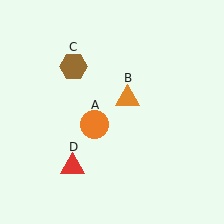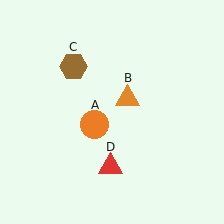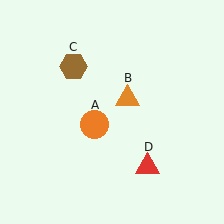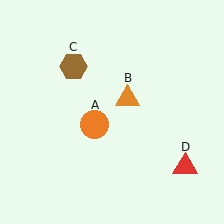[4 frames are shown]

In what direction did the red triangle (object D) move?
The red triangle (object D) moved right.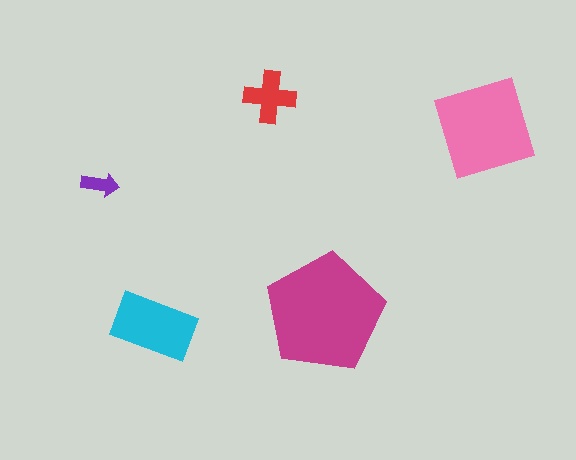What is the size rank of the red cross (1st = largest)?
4th.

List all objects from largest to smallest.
The magenta pentagon, the pink diamond, the cyan rectangle, the red cross, the purple arrow.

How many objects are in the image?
There are 5 objects in the image.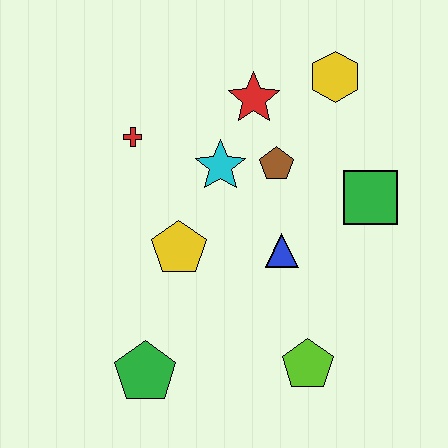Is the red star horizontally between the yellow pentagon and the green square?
Yes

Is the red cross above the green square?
Yes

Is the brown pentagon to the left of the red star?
No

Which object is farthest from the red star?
The green pentagon is farthest from the red star.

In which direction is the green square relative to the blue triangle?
The green square is to the right of the blue triangle.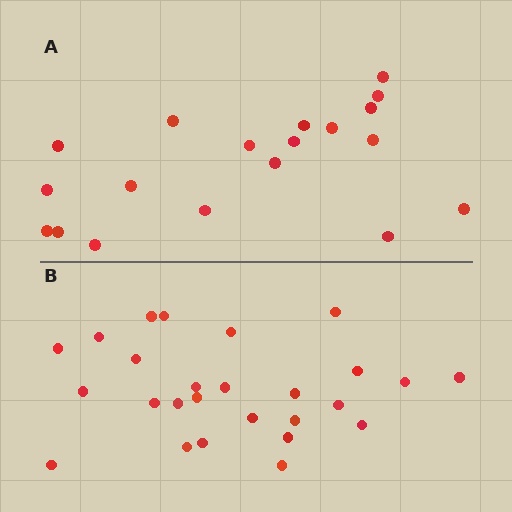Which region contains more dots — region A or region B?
Region B (the bottom region) has more dots.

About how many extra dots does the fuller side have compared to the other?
Region B has roughly 8 or so more dots than region A.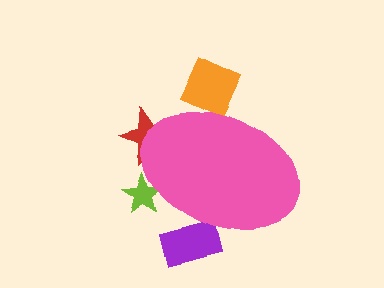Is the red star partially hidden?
Yes, the red star is partially hidden behind the pink ellipse.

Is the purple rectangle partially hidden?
Yes, the purple rectangle is partially hidden behind the pink ellipse.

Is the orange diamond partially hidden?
Yes, the orange diamond is partially hidden behind the pink ellipse.